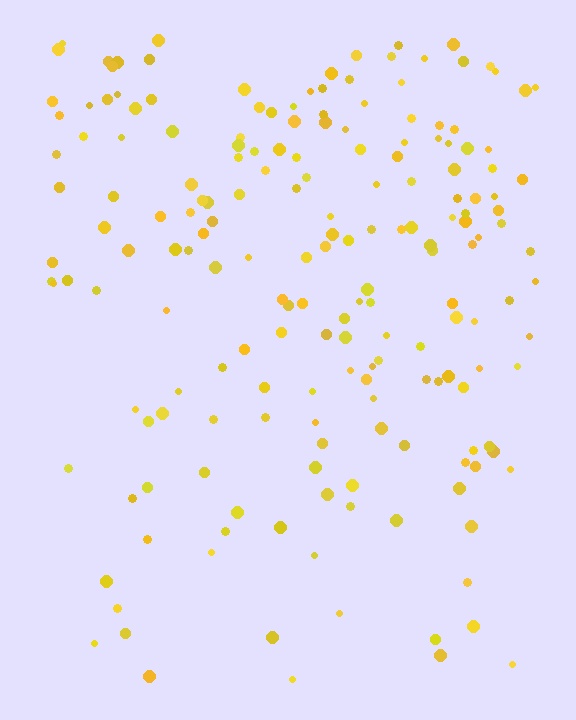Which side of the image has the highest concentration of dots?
The top.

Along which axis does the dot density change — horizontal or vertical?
Vertical.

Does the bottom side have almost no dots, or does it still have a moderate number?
Still a moderate number, just noticeably fewer than the top.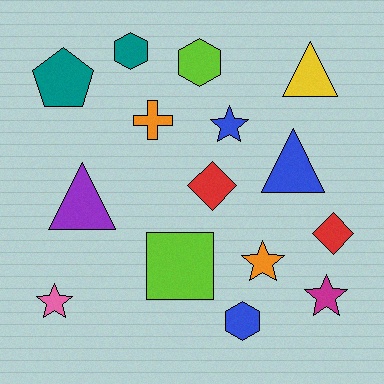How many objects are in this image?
There are 15 objects.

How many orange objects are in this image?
There are 2 orange objects.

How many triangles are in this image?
There are 3 triangles.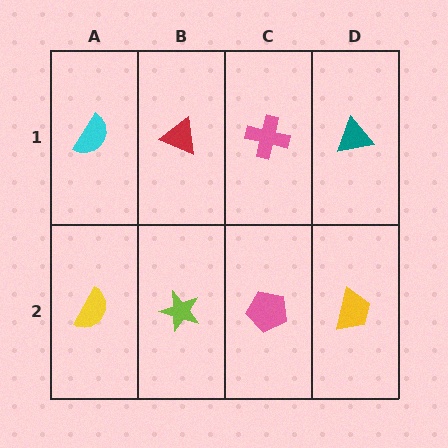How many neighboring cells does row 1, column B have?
3.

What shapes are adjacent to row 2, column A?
A cyan semicircle (row 1, column A), a lime star (row 2, column B).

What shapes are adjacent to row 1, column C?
A pink pentagon (row 2, column C), a red triangle (row 1, column B), a teal triangle (row 1, column D).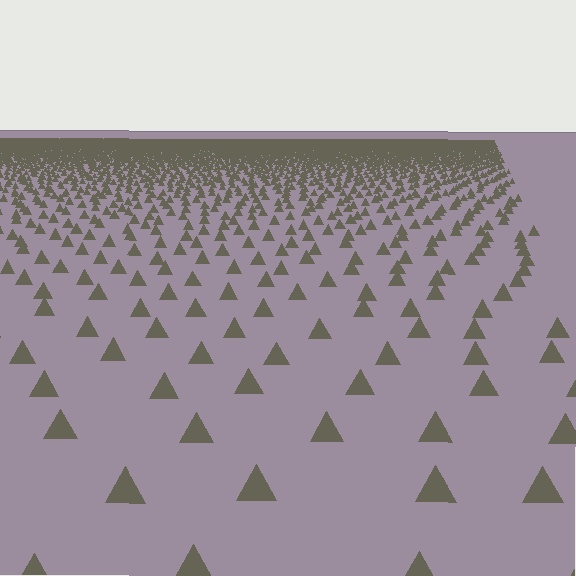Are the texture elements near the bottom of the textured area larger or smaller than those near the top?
Larger. Near the bottom, elements are closer to the viewer and appear at a bigger on-screen size.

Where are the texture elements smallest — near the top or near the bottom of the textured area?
Near the top.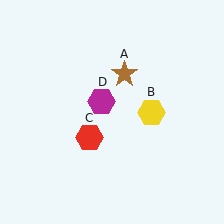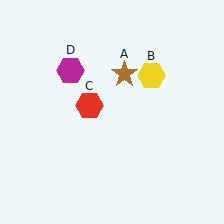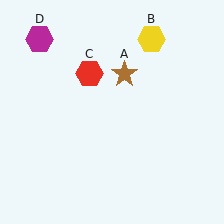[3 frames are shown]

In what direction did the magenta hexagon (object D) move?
The magenta hexagon (object D) moved up and to the left.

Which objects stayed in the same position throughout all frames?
Brown star (object A) remained stationary.